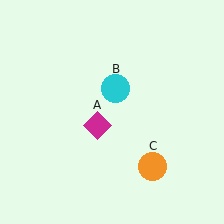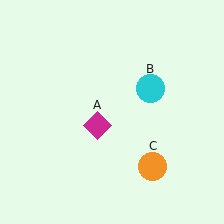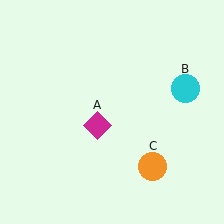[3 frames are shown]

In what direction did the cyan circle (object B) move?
The cyan circle (object B) moved right.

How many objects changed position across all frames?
1 object changed position: cyan circle (object B).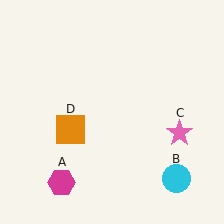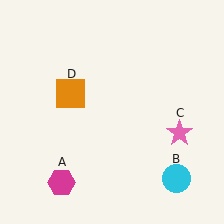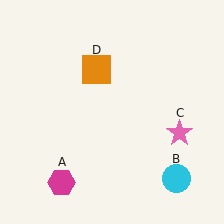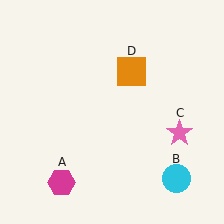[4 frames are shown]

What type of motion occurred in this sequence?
The orange square (object D) rotated clockwise around the center of the scene.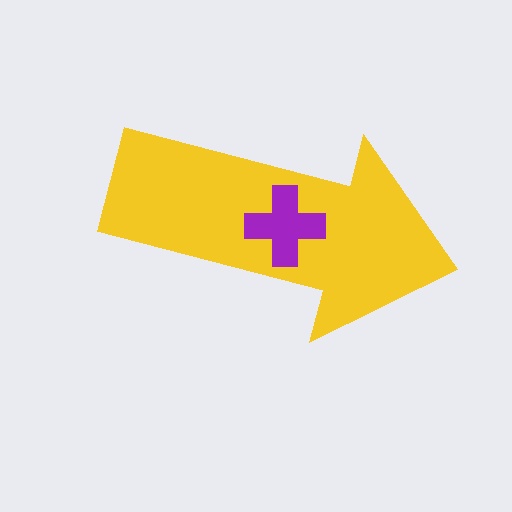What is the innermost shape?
The purple cross.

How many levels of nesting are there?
2.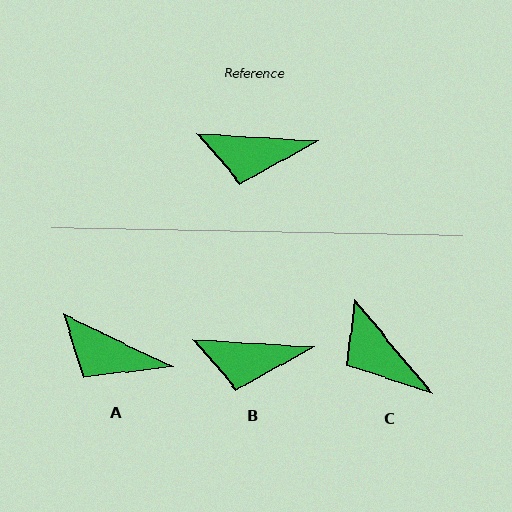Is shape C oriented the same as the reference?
No, it is off by about 47 degrees.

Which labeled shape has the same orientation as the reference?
B.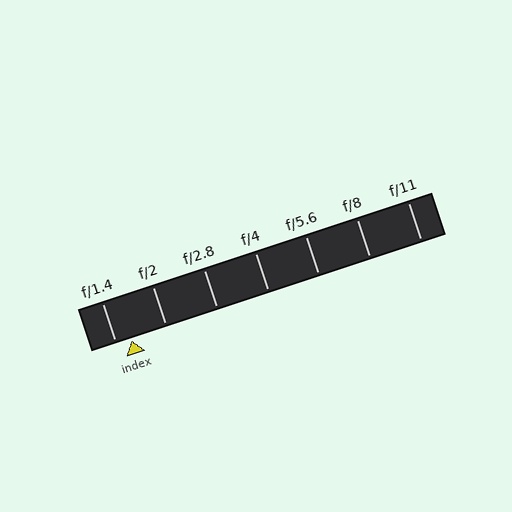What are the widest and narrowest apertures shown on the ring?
The widest aperture shown is f/1.4 and the narrowest is f/11.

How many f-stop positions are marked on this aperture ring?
There are 7 f-stop positions marked.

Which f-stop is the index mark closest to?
The index mark is closest to f/1.4.